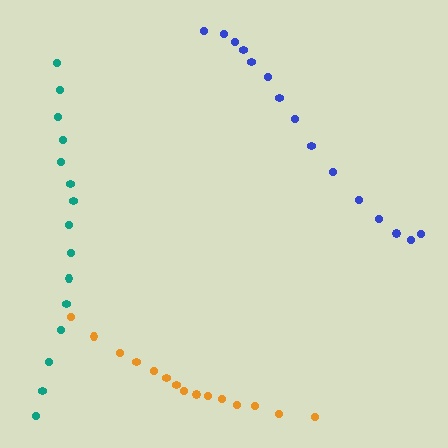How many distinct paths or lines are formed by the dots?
There are 3 distinct paths.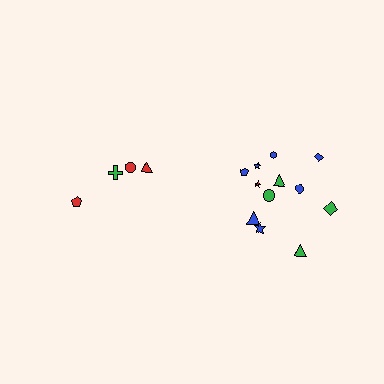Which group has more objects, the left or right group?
The right group.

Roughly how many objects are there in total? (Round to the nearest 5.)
Roughly 15 objects in total.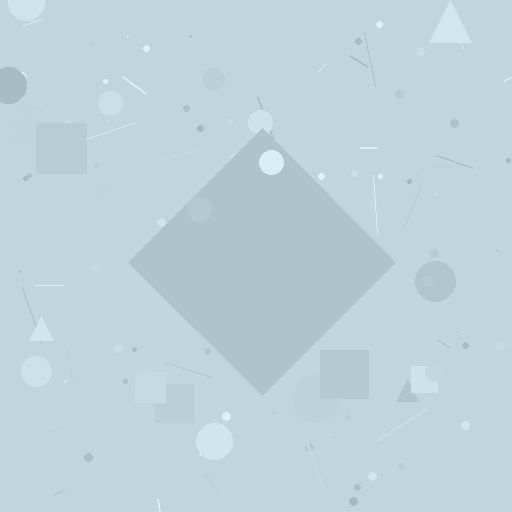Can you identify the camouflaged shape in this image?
The camouflaged shape is a diamond.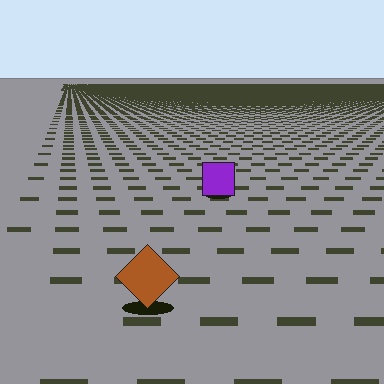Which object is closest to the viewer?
The brown diamond is closest. The texture marks near it are larger and more spread out.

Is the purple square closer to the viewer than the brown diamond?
No. The brown diamond is closer — you can tell from the texture gradient: the ground texture is coarser near it.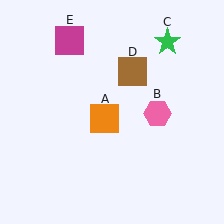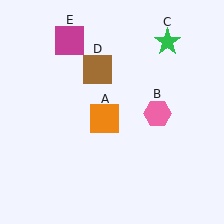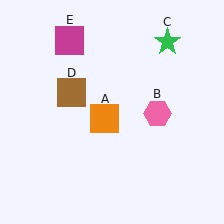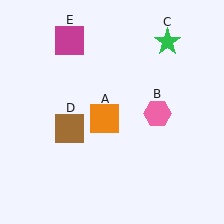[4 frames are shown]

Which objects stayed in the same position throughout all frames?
Orange square (object A) and pink hexagon (object B) and green star (object C) and magenta square (object E) remained stationary.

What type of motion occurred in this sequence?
The brown square (object D) rotated counterclockwise around the center of the scene.